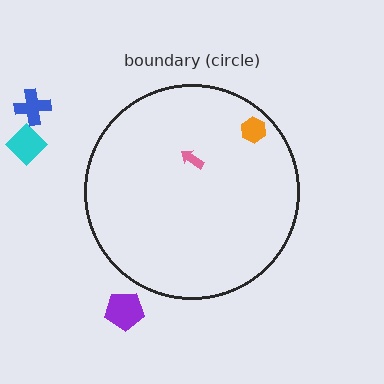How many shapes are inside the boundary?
2 inside, 3 outside.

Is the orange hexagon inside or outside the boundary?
Inside.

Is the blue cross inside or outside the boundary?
Outside.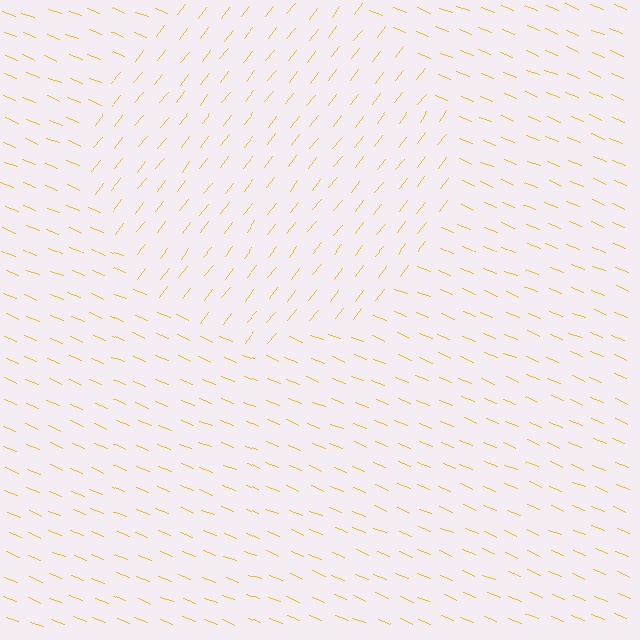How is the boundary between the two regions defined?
The boundary is defined purely by a change in line orientation (approximately 74 degrees difference). All lines are the same color and thickness.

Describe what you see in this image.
The image is filled with small yellow line segments. A circle region in the image has lines oriented differently from the surrounding lines, creating a visible texture boundary.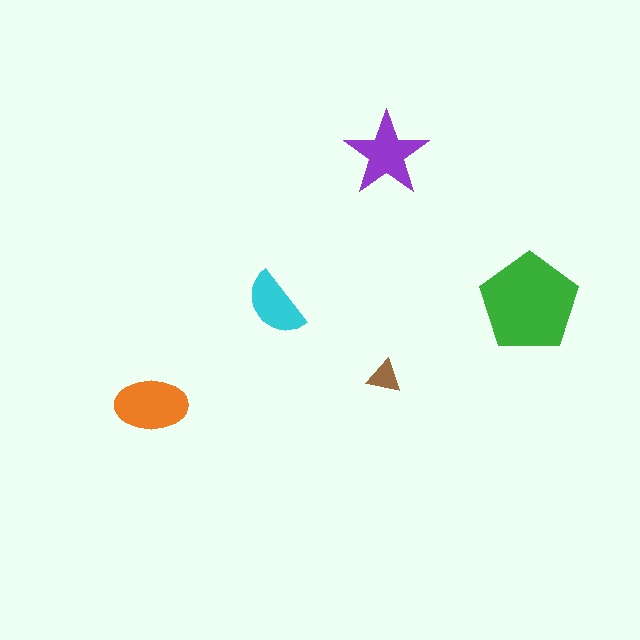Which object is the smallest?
The brown triangle.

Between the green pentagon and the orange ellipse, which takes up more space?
The green pentagon.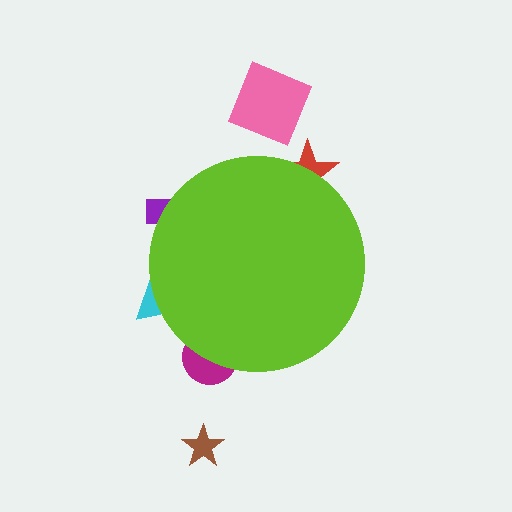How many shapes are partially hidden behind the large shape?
4 shapes are partially hidden.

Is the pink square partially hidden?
No, the pink square is fully visible.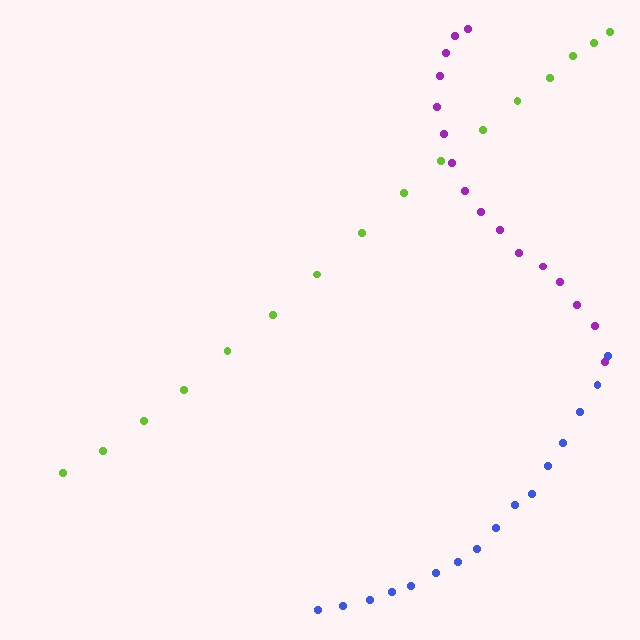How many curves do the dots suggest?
There are 3 distinct paths.